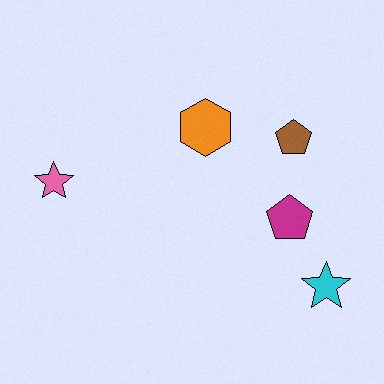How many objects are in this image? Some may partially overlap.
There are 5 objects.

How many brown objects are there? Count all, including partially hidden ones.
There is 1 brown object.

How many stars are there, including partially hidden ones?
There are 2 stars.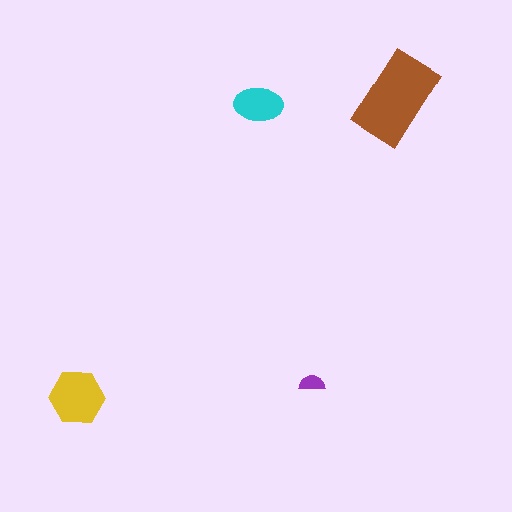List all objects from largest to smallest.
The brown rectangle, the yellow hexagon, the cyan ellipse, the purple semicircle.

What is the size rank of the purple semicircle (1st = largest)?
4th.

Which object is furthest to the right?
The brown rectangle is rightmost.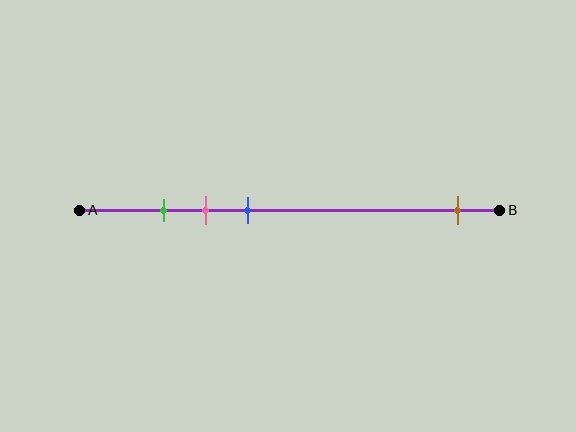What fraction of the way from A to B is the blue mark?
The blue mark is approximately 40% (0.4) of the way from A to B.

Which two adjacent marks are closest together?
The green and pink marks are the closest adjacent pair.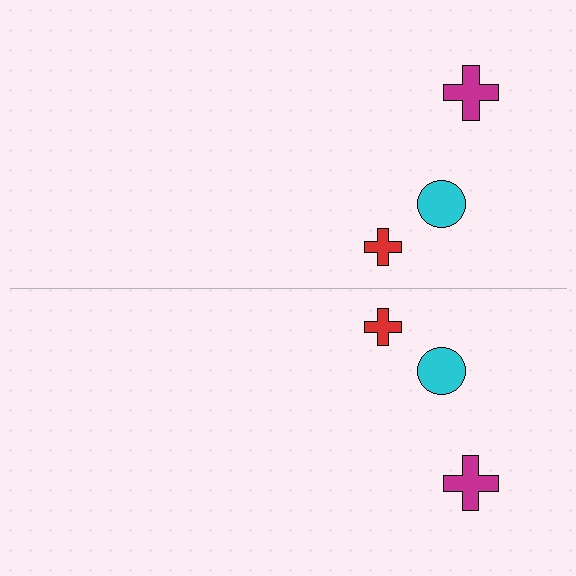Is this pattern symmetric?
Yes, this pattern has bilateral (reflection) symmetry.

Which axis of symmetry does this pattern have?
The pattern has a horizontal axis of symmetry running through the center of the image.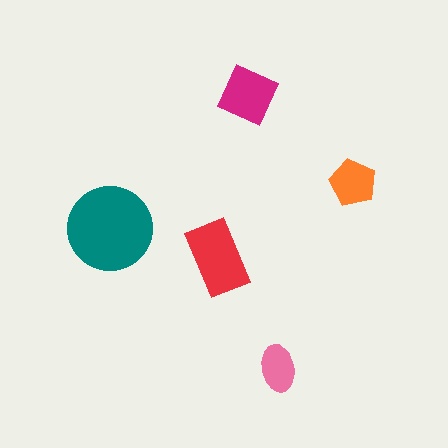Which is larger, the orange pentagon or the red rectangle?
The red rectangle.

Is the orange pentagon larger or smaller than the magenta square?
Smaller.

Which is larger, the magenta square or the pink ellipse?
The magenta square.